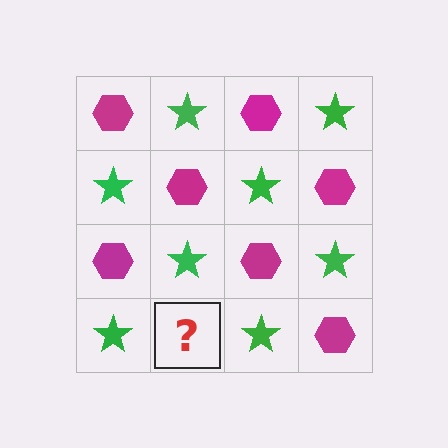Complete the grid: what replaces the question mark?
The question mark should be replaced with a magenta hexagon.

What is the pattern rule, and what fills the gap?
The rule is that it alternates magenta hexagon and green star in a checkerboard pattern. The gap should be filled with a magenta hexagon.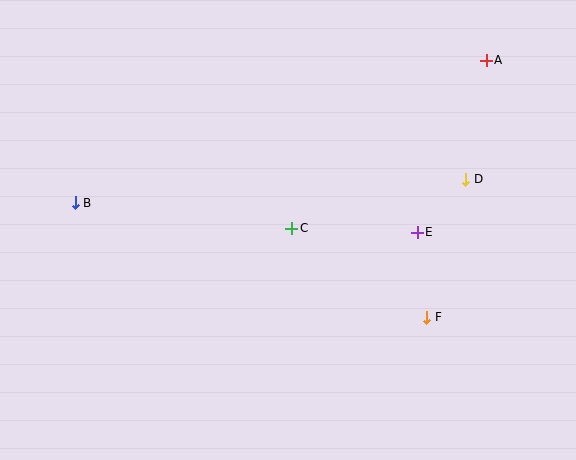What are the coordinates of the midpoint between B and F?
The midpoint between B and F is at (251, 260).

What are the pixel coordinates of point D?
Point D is at (466, 179).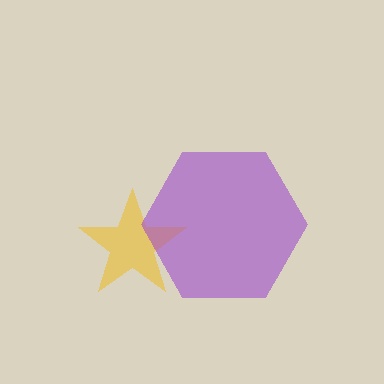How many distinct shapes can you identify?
There are 2 distinct shapes: a yellow star, a purple hexagon.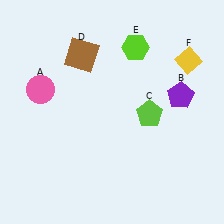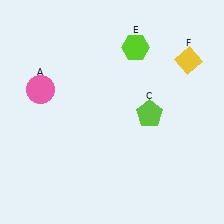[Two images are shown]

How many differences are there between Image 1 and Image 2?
There are 2 differences between the two images.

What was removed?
The brown square (D), the purple pentagon (B) were removed in Image 2.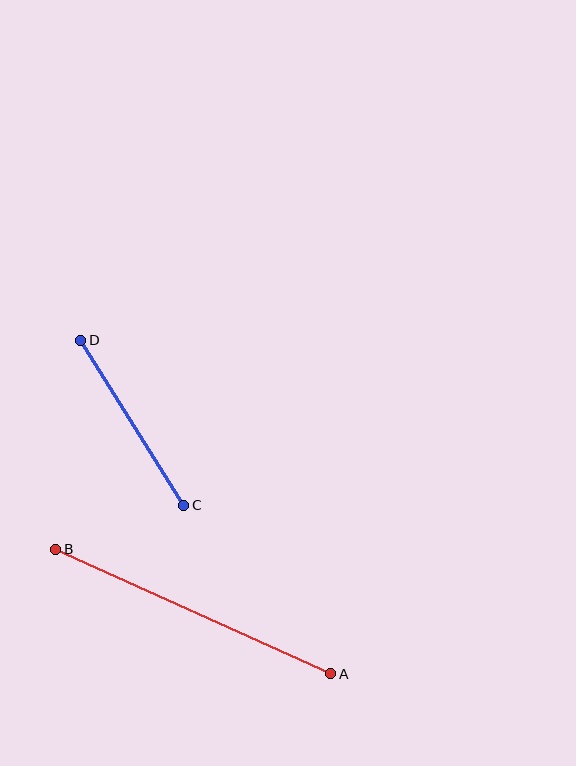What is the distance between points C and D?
The distance is approximately 195 pixels.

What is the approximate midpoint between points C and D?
The midpoint is at approximately (132, 423) pixels.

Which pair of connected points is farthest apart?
Points A and B are farthest apart.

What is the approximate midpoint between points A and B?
The midpoint is at approximately (193, 612) pixels.